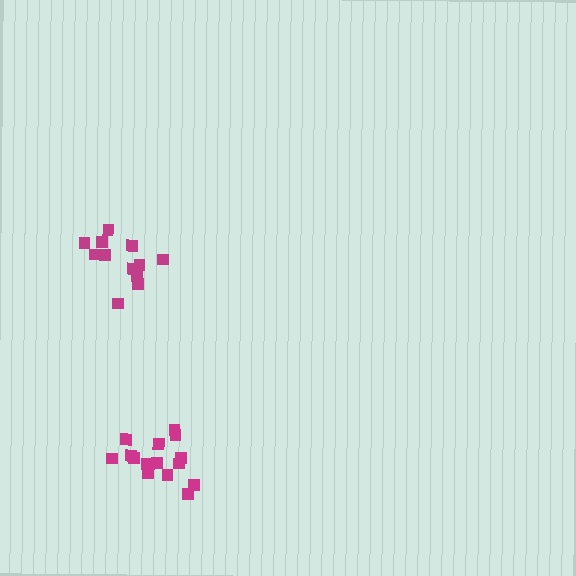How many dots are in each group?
Group 1: 12 dots, Group 2: 16 dots (28 total).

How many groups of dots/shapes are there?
There are 2 groups.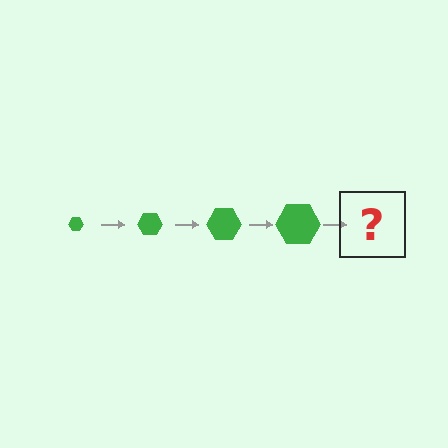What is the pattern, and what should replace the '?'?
The pattern is that the hexagon gets progressively larger each step. The '?' should be a green hexagon, larger than the previous one.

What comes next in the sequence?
The next element should be a green hexagon, larger than the previous one.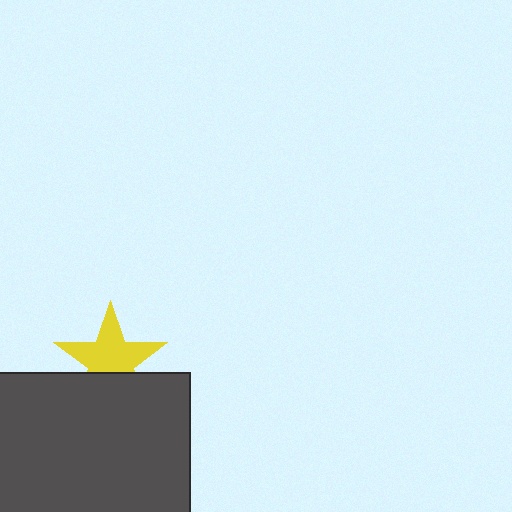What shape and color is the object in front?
The object in front is a dark gray rectangle.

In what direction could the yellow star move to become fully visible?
The yellow star could move up. That would shift it out from behind the dark gray rectangle entirely.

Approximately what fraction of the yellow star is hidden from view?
Roughly 32% of the yellow star is hidden behind the dark gray rectangle.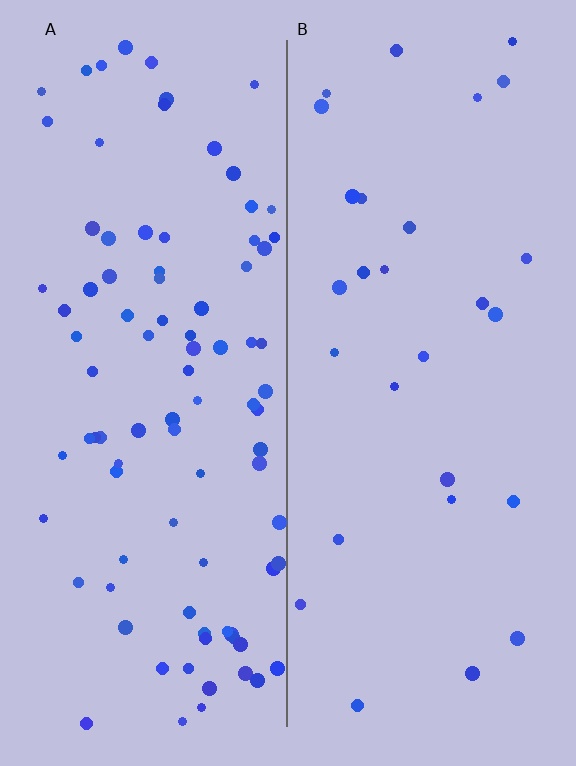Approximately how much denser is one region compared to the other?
Approximately 3.2× — region A over region B.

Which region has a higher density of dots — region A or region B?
A (the left).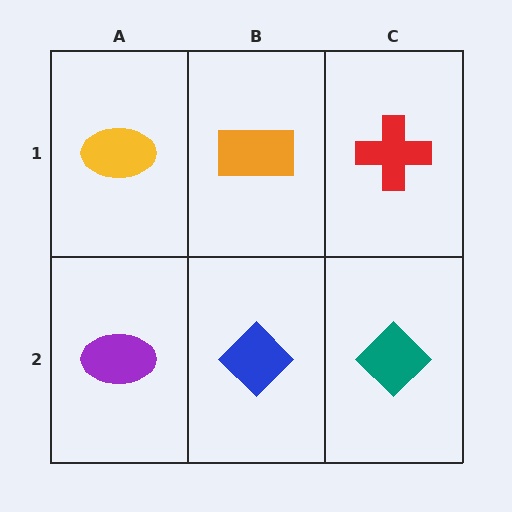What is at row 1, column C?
A red cross.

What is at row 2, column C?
A teal diamond.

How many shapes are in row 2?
3 shapes.